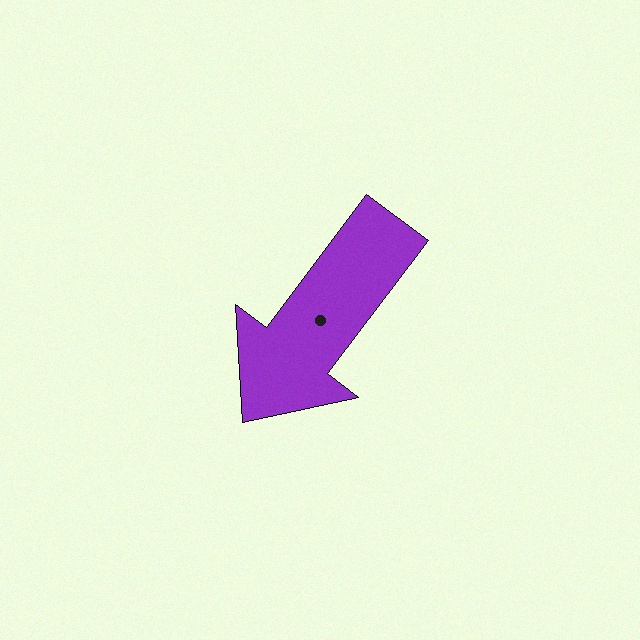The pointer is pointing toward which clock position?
Roughly 7 o'clock.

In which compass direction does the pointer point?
Southwest.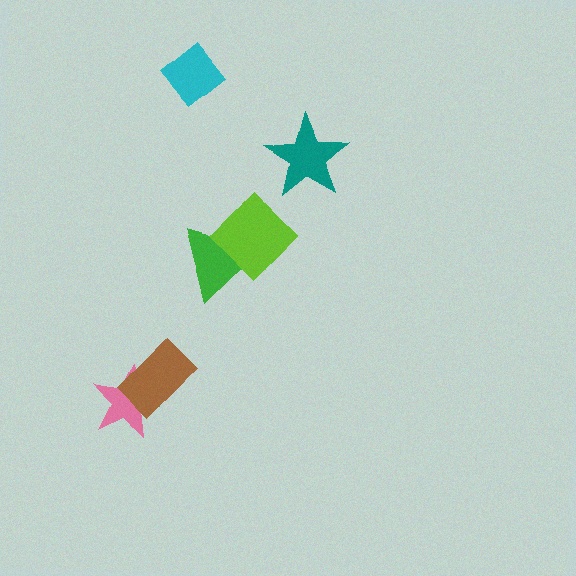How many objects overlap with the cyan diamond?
0 objects overlap with the cyan diamond.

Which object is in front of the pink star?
The brown rectangle is in front of the pink star.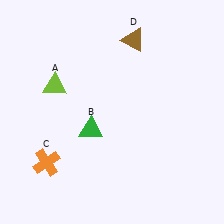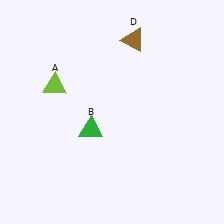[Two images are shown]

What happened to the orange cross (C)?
The orange cross (C) was removed in Image 2. It was in the bottom-left area of Image 1.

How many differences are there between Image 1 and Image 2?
There is 1 difference between the two images.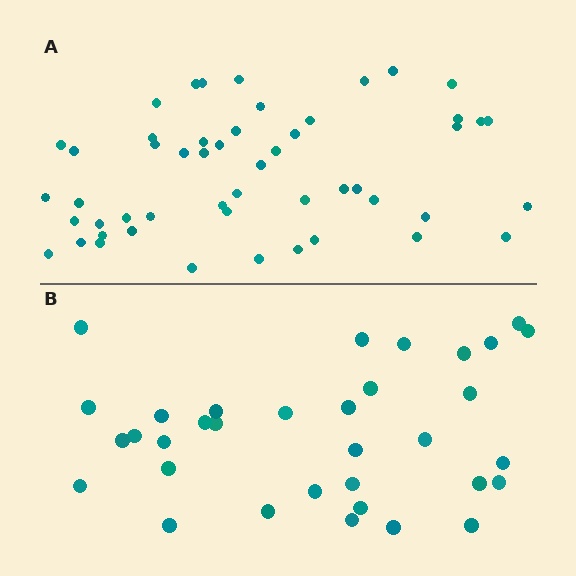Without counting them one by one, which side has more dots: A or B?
Region A (the top region) has more dots.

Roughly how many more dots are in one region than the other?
Region A has approximately 15 more dots than region B.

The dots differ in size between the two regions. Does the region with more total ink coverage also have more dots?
No. Region B has more total ink coverage because its dots are larger, but region A actually contains more individual dots. Total area can be misleading — the number of items is what matters here.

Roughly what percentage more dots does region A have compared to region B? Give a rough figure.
About 50% more.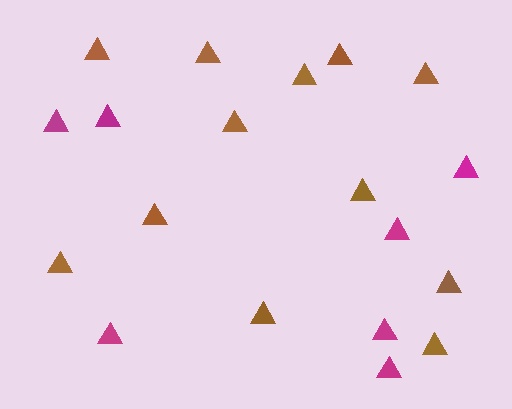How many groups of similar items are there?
There are 2 groups: one group of brown triangles (12) and one group of magenta triangles (7).